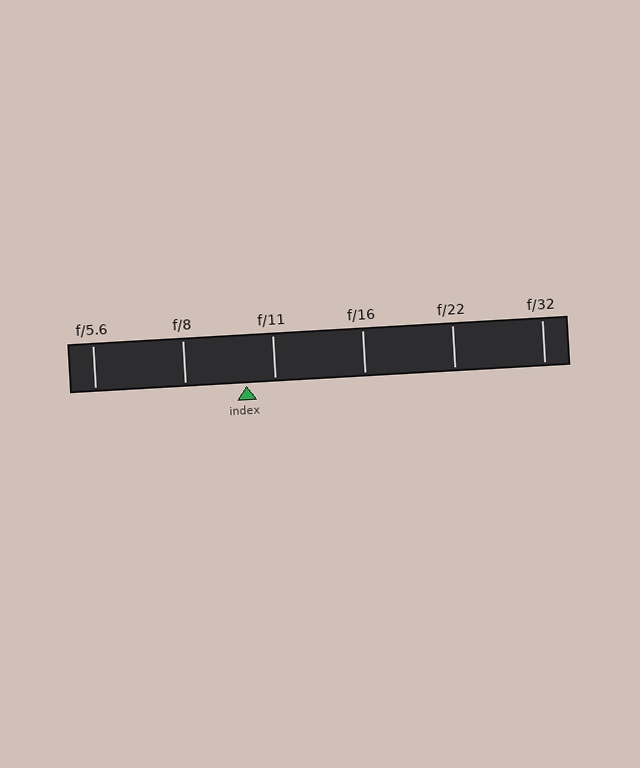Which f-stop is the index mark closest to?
The index mark is closest to f/11.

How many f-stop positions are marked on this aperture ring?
There are 6 f-stop positions marked.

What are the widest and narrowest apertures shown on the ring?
The widest aperture shown is f/5.6 and the narrowest is f/32.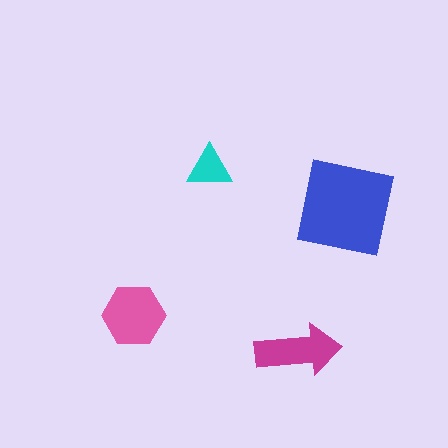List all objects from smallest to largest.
The cyan triangle, the magenta arrow, the pink hexagon, the blue square.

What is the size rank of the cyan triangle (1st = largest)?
4th.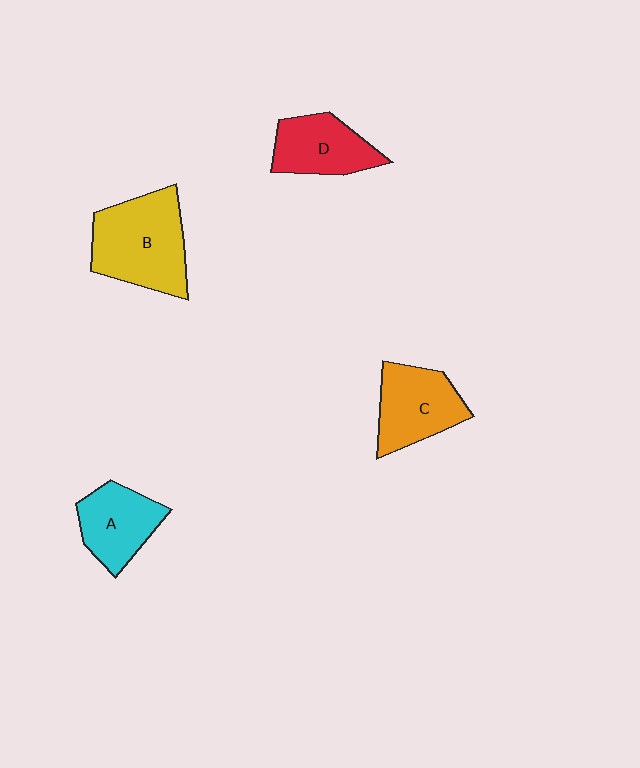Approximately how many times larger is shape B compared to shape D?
Approximately 1.5 times.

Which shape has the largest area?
Shape B (yellow).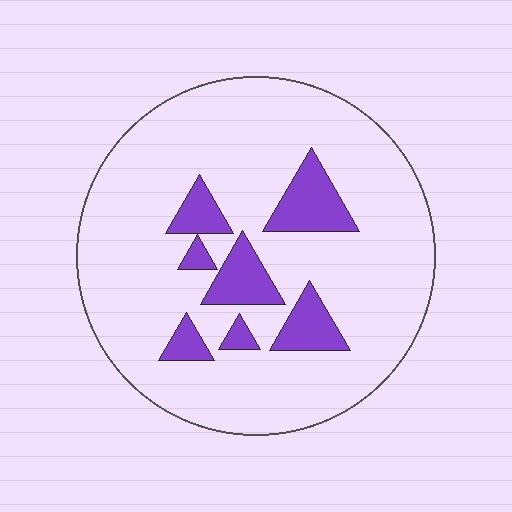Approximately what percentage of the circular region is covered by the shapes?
Approximately 15%.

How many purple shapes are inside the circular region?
7.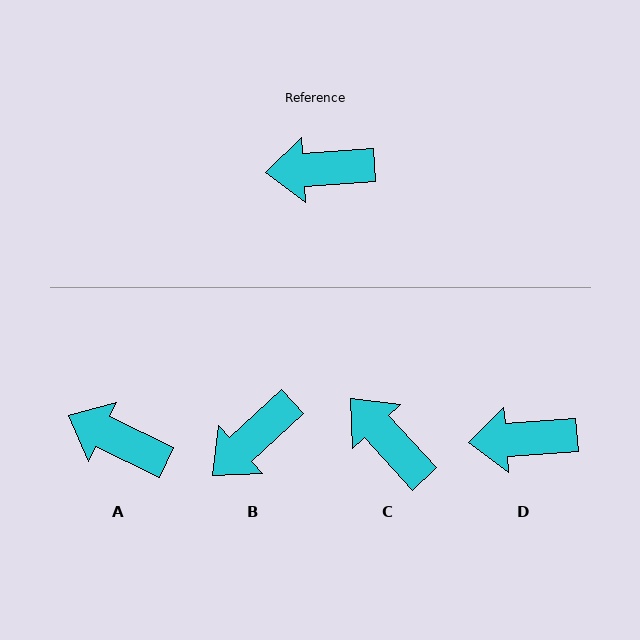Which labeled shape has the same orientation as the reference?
D.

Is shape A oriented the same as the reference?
No, it is off by about 30 degrees.